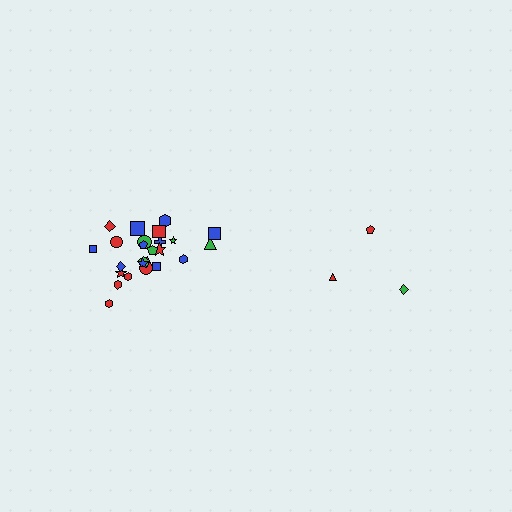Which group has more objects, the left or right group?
The left group.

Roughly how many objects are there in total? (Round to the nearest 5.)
Roughly 30 objects in total.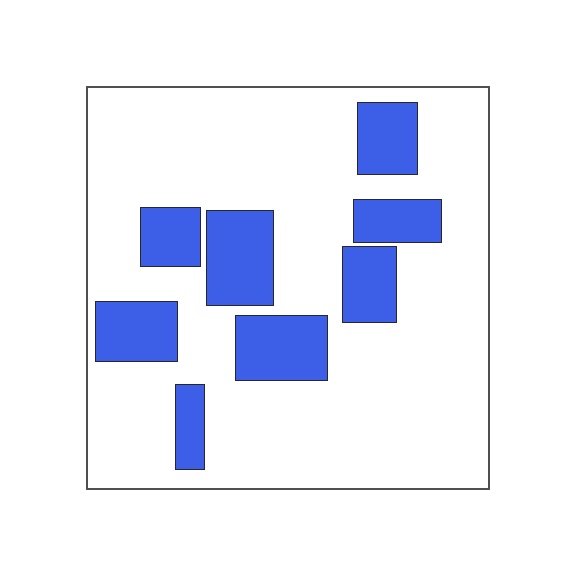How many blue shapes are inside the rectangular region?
8.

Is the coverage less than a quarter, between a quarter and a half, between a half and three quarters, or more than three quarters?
Less than a quarter.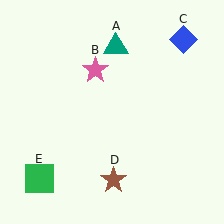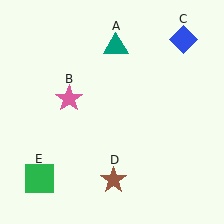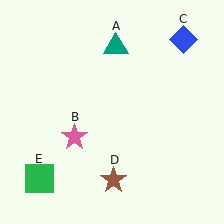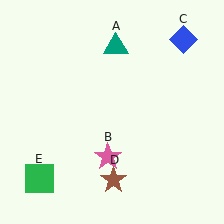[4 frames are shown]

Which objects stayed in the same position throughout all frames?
Teal triangle (object A) and blue diamond (object C) and brown star (object D) and green square (object E) remained stationary.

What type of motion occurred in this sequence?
The pink star (object B) rotated counterclockwise around the center of the scene.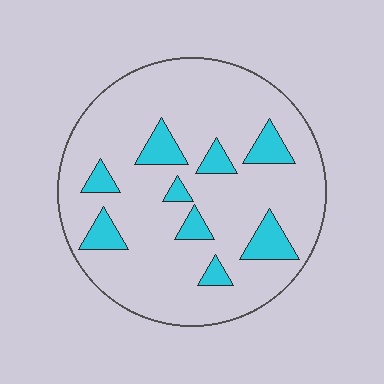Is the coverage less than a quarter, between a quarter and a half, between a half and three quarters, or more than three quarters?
Less than a quarter.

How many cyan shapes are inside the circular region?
9.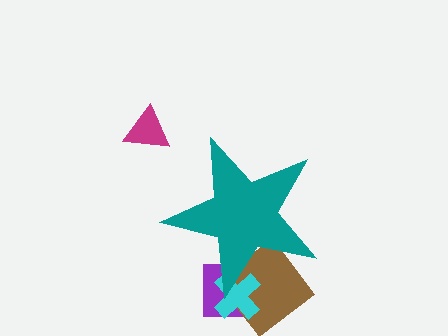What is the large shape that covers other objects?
A teal star.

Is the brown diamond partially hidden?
Yes, the brown diamond is partially hidden behind the teal star.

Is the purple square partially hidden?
Yes, the purple square is partially hidden behind the teal star.